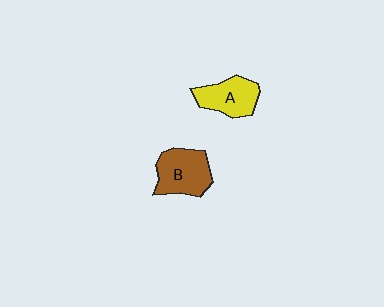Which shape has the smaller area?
Shape A (yellow).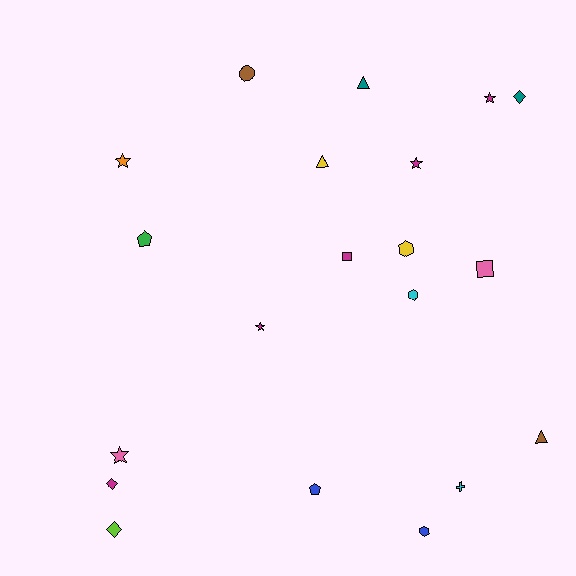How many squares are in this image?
There are 2 squares.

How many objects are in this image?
There are 20 objects.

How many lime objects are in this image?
There is 1 lime object.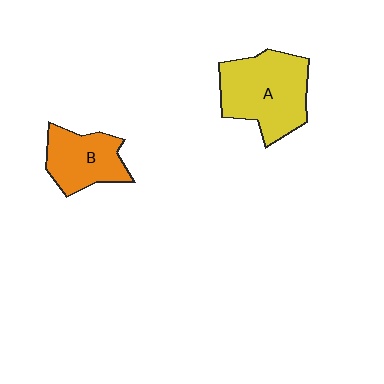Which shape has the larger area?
Shape A (yellow).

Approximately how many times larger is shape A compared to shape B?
Approximately 1.5 times.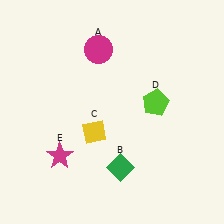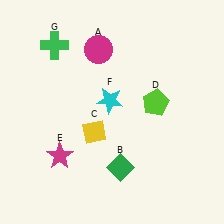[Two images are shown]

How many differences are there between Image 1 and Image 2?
There are 2 differences between the two images.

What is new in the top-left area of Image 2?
A cyan star (F) was added in the top-left area of Image 2.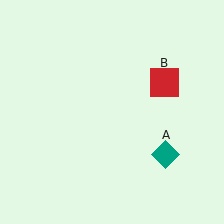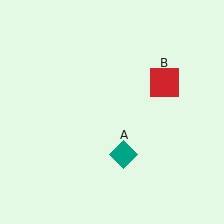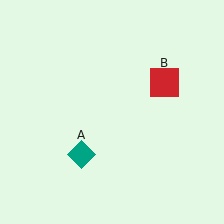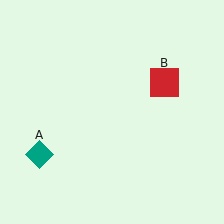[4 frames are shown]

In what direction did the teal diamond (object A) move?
The teal diamond (object A) moved left.